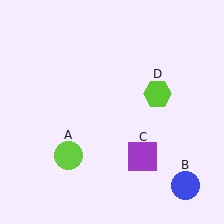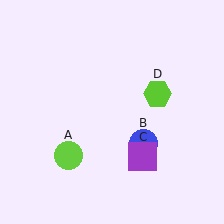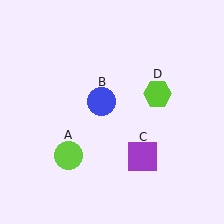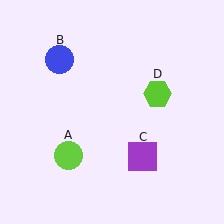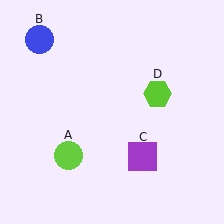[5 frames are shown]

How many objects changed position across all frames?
1 object changed position: blue circle (object B).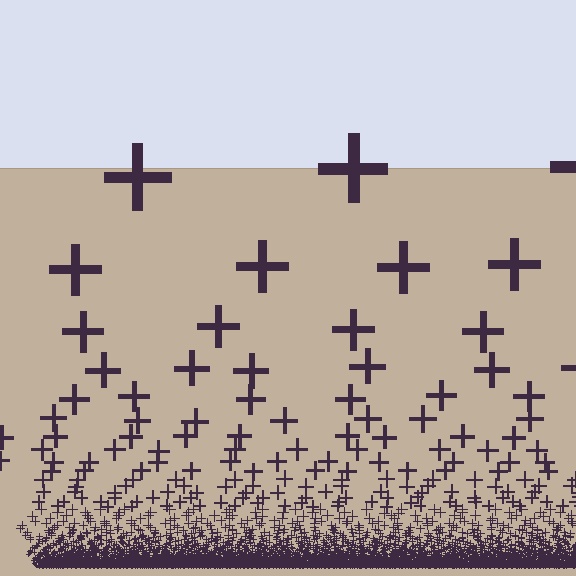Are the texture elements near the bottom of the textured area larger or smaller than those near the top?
Smaller. The gradient is inverted — elements near the bottom are smaller and denser.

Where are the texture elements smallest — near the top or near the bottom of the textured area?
Near the bottom.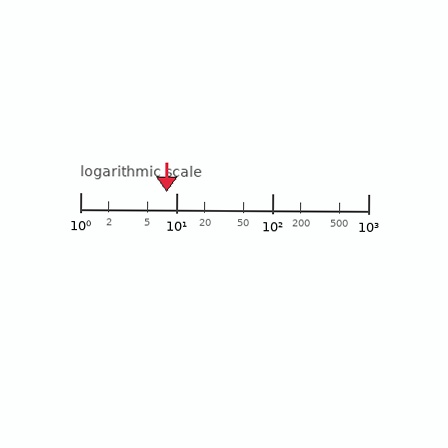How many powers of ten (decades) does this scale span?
The scale spans 3 decades, from 1 to 1000.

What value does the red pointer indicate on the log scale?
The pointer indicates approximately 7.9.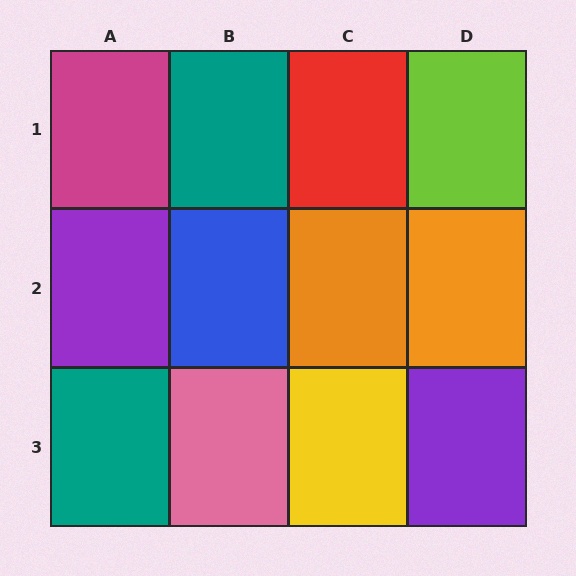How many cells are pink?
1 cell is pink.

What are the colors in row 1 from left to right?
Magenta, teal, red, lime.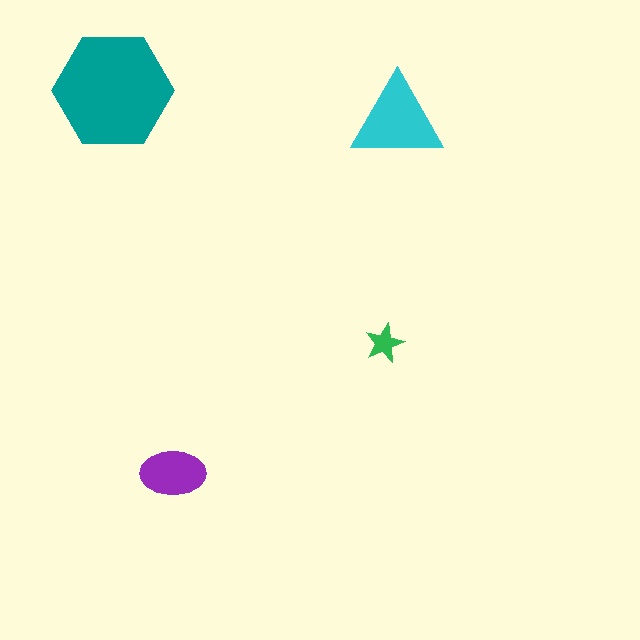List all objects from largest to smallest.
The teal hexagon, the cyan triangle, the purple ellipse, the green star.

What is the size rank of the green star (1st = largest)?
4th.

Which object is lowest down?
The purple ellipse is bottommost.